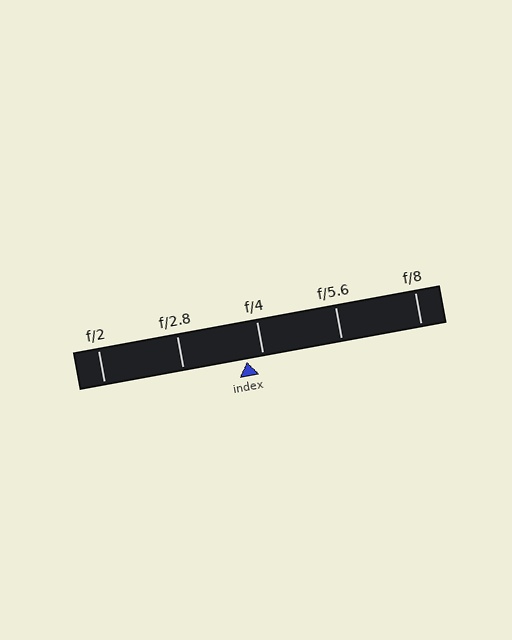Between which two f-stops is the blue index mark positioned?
The index mark is between f/2.8 and f/4.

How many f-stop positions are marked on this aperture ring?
There are 5 f-stop positions marked.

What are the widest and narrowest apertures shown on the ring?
The widest aperture shown is f/2 and the narrowest is f/8.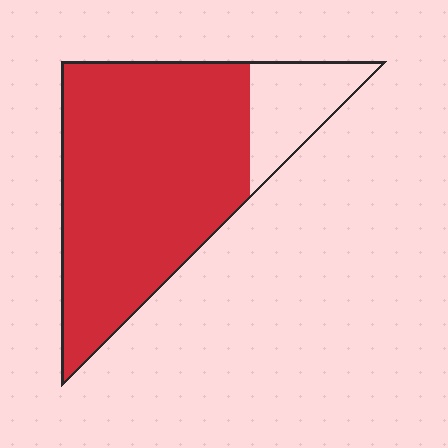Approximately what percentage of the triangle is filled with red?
Approximately 80%.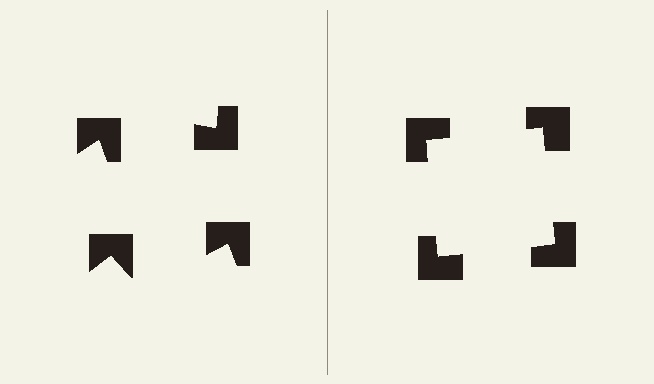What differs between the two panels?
The notched squares are positioned identically on both sides; only the wedge orientations differ. On the right they align to a square; on the left they are misaligned.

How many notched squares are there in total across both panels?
8 — 4 on each side.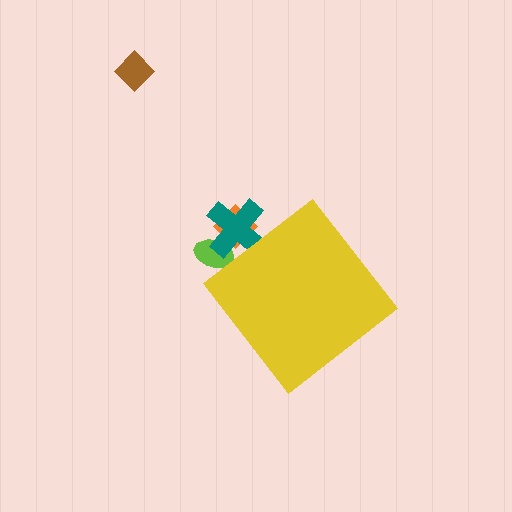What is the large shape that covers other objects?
A yellow diamond.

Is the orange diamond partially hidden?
Yes, the orange diamond is partially hidden behind the yellow diamond.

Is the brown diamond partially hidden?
No, the brown diamond is fully visible.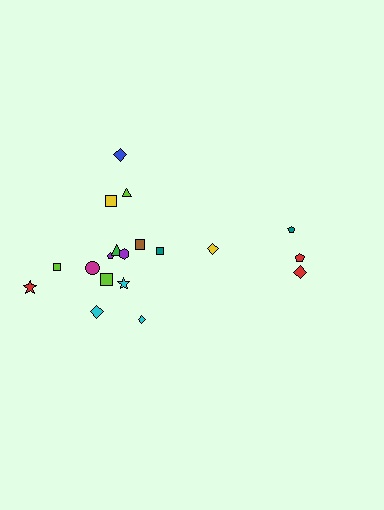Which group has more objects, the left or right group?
The left group.